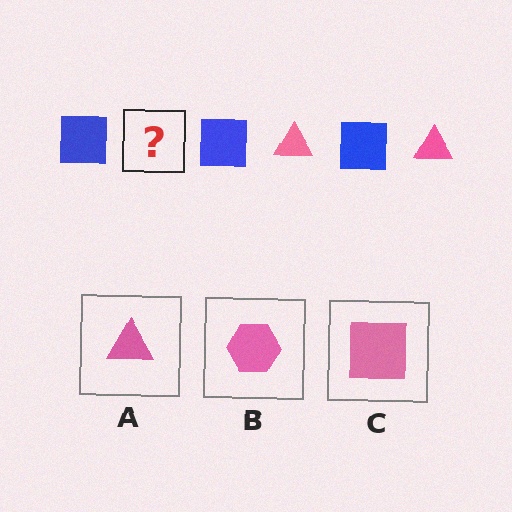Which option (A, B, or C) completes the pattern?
A.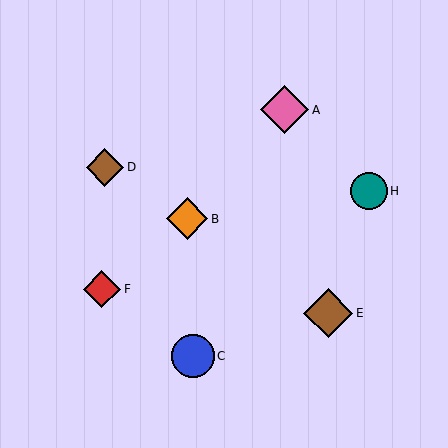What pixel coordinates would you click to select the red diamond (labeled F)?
Click at (102, 289) to select the red diamond F.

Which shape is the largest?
The brown diamond (labeled E) is the largest.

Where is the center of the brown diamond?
The center of the brown diamond is at (328, 313).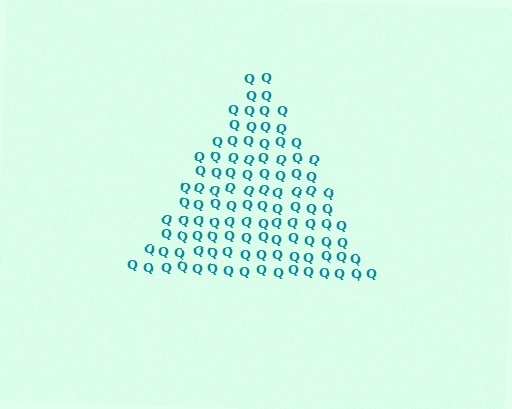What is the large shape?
The large shape is a triangle.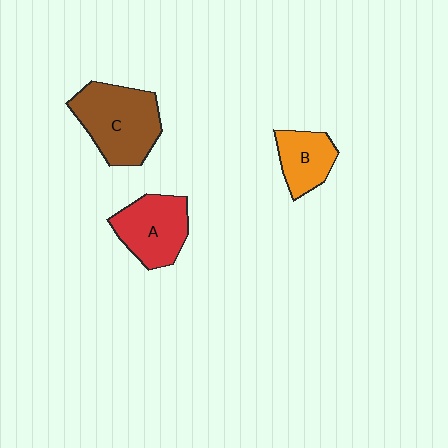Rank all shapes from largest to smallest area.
From largest to smallest: C (brown), A (red), B (orange).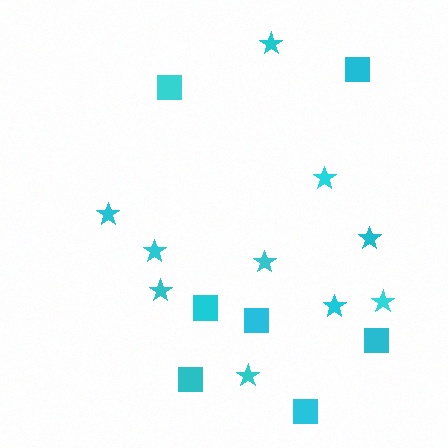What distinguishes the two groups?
There are 2 groups: one group of stars (10) and one group of squares (7).